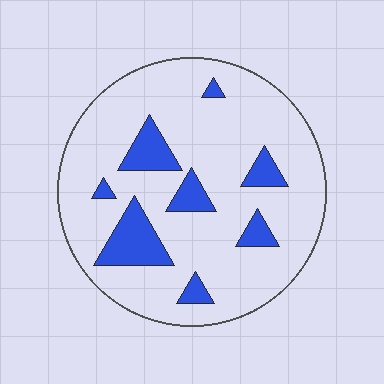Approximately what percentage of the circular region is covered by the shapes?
Approximately 15%.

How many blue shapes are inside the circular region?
8.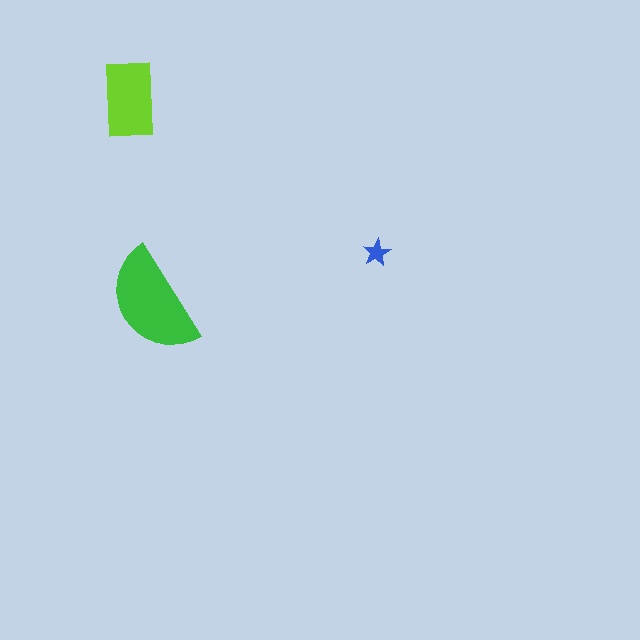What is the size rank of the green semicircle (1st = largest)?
1st.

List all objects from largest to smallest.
The green semicircle, the lime rectangle, the blue star.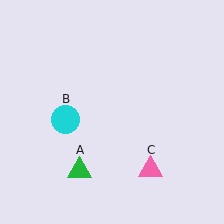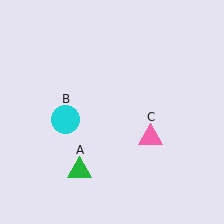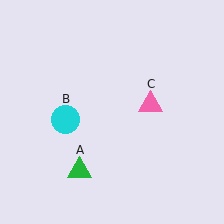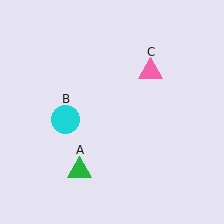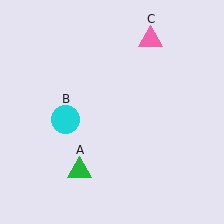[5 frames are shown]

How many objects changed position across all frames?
1 object changed position: pink triangle (object C).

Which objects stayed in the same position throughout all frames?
Green triangle (object A) and cyan circle (object B) remained stationary.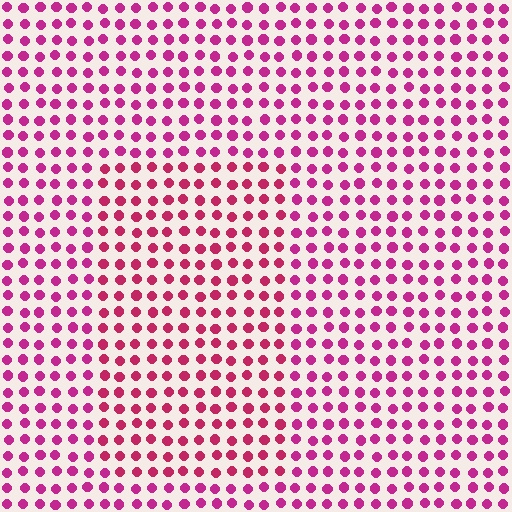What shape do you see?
I see a rectangle.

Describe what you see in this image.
The image is filled with small magenta elements in a uniform arrangement. A rectangle-shaped region is visible where the elements are tinted to a slightly different hue, forming a subtle color boundary.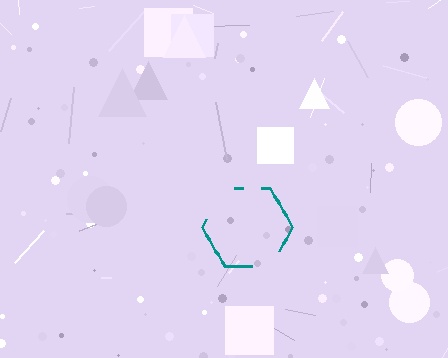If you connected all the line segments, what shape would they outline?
They would outline a hexagon.